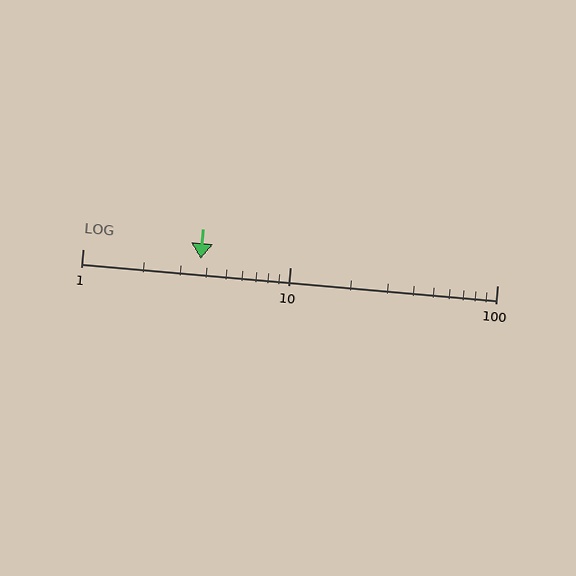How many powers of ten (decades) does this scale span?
The scale spans 2 decades, from 1 to 100.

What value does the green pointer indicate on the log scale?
The pointer indicates approximately 3.7.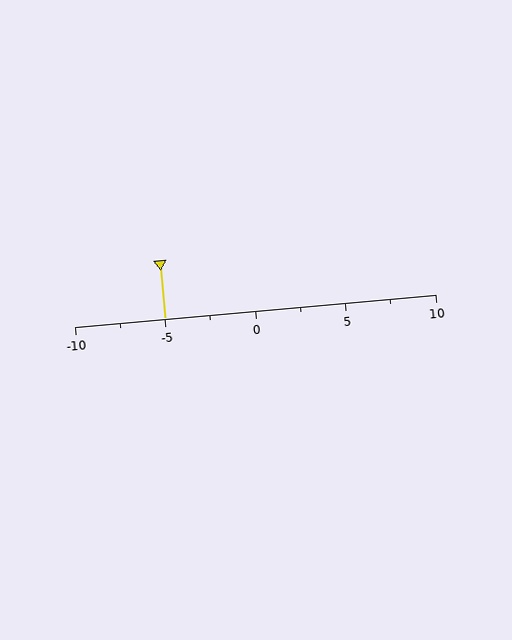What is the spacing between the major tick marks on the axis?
The major ticks are spaced 5 apart.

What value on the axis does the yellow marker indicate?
The marker indicates approximately -5.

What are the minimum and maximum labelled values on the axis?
The axis runs from -10 to 10.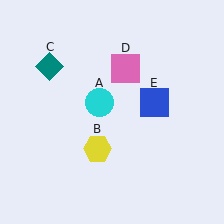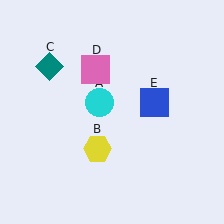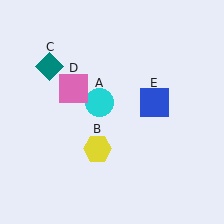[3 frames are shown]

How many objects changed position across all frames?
1 object changed position: pink square (object D).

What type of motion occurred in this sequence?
The pink square (object D) rotated counterclockwise around the center of the scene.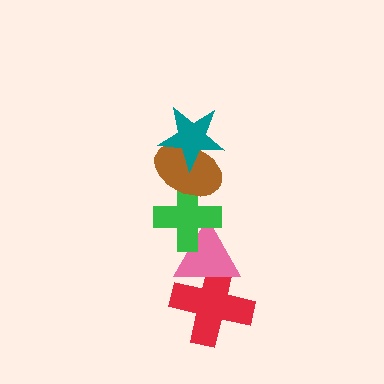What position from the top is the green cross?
The green cross is 3rd from the top.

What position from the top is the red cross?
The red cross is 5th from the top.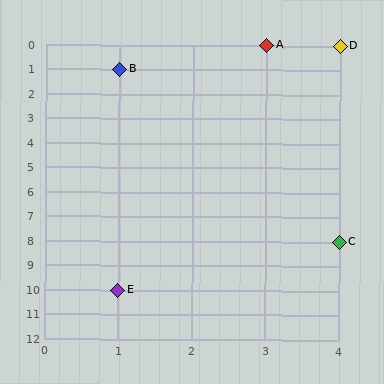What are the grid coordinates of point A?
Point A is at grid coordinates (3, 0).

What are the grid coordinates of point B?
Point B is at grid coordinates (1, 1).